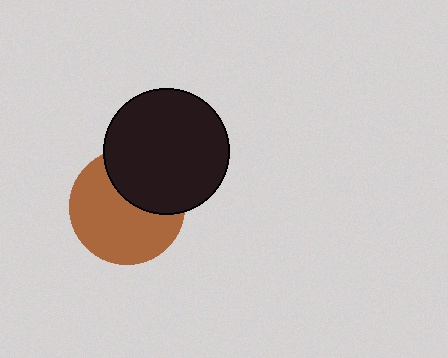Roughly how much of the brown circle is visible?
About half of it is visible (roughly 64%).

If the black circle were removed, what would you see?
You would see the complete brown circle.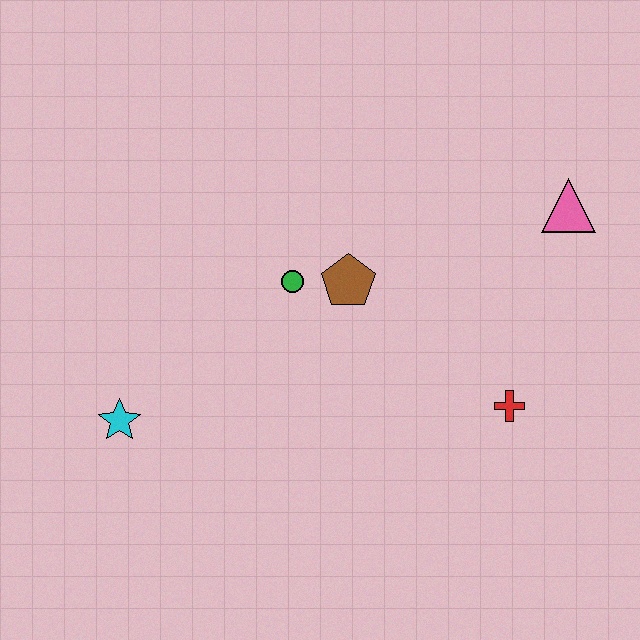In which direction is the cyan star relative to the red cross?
The cyan star is to the left of the red cross.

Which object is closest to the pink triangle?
The red cross is closest to the pink triangle.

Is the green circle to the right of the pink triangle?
No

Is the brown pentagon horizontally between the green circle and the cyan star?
No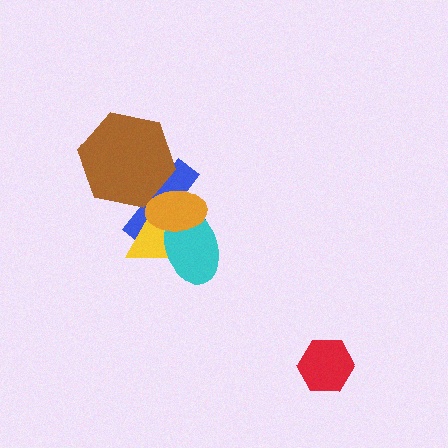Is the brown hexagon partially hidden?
Yes, it is partially covered by another shape.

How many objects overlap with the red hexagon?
0 objects overlap with the red hexagon.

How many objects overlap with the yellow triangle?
3 objects overlap with the yellow triangle.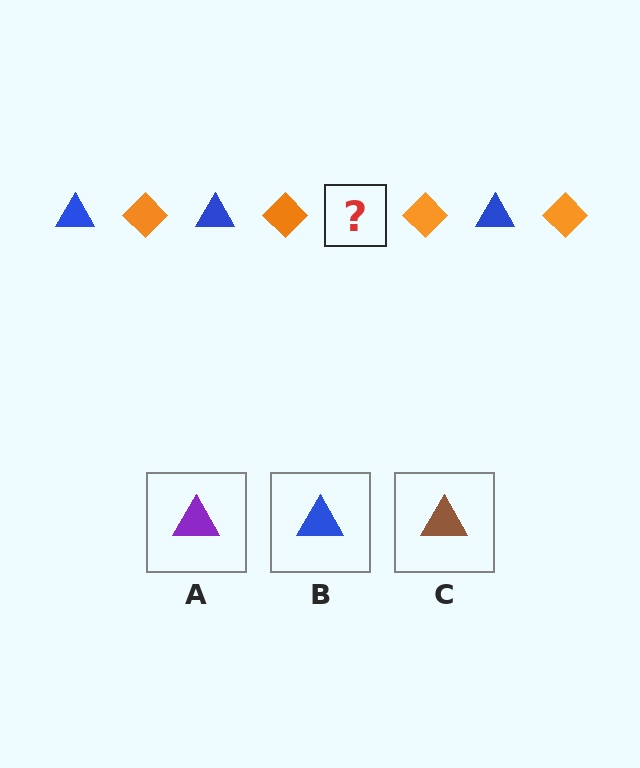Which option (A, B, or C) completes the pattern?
B.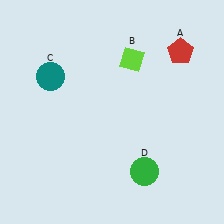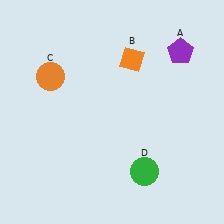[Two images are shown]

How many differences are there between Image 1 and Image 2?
There are 3 differences between the two images.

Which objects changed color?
A changed from red to purple. B changed from lime to orange. C changed from teal to orange.